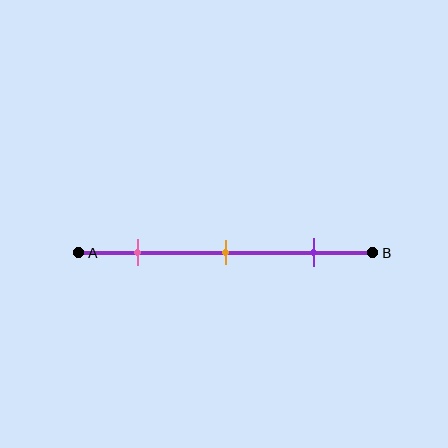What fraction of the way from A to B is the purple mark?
The purple mark is approximately 80% (0.8) of the way from A to B.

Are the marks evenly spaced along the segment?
Yes, the marks are approximately evenly spaced.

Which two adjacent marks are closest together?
The pink and orange marks are the closest adjacent pair.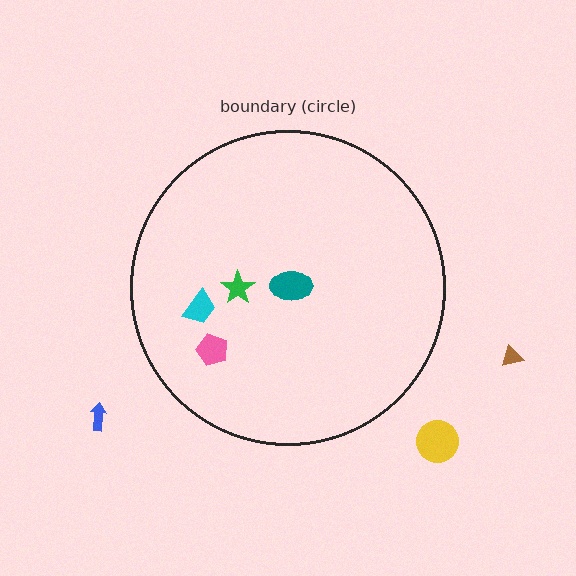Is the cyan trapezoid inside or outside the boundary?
Inside.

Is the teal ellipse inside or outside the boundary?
Inside.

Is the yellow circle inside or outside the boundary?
Outside.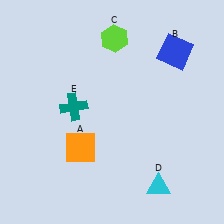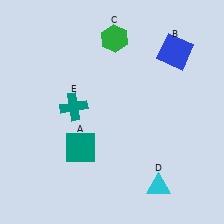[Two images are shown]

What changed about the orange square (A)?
In Image 1, A is orange. In Image 2, it changed to teal.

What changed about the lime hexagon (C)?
In Image 1, C is lime. In Image 2, it changed to green.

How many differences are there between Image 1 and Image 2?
There are 2 differences between the two images.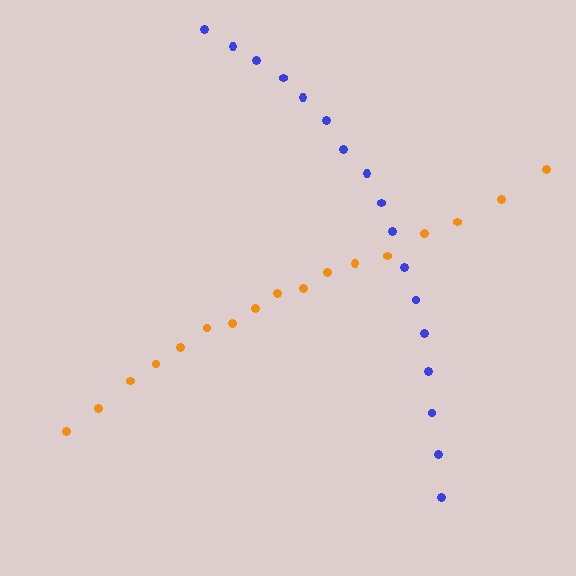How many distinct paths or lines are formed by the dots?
There are 2 distinct paths.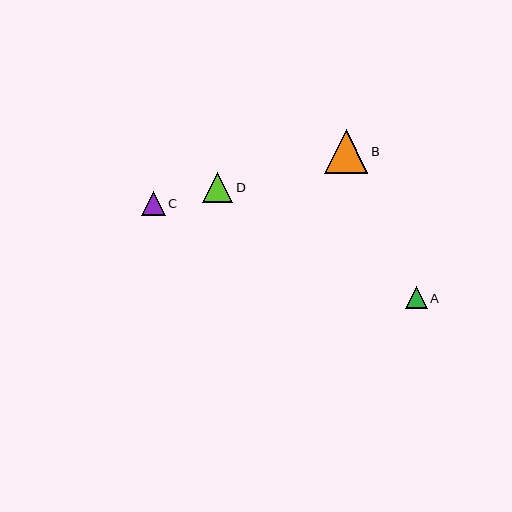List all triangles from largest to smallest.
From largest to smallest: B, D, C, A.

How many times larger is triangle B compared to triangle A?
Triangle B is approximately 2.0 times the size of triangle A.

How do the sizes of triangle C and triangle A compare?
Triangle C and triangle A are approximately the same size.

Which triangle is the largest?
Triangle B is the largest with a size of approximately 43 pixels.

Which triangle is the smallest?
Triangle A is the smallest with a size of approximately 22 pixels.